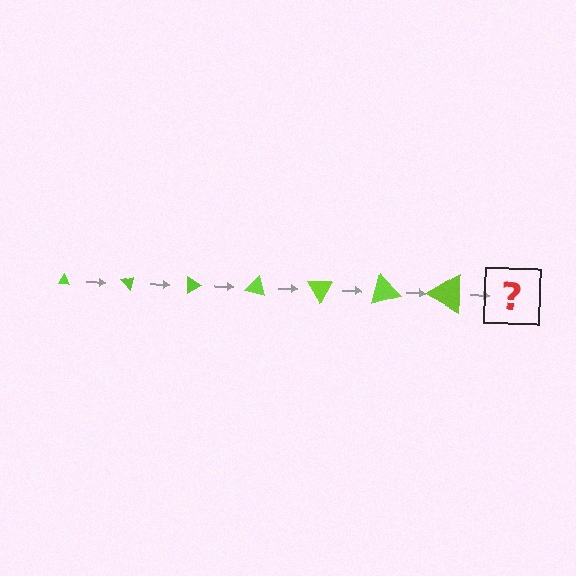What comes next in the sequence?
The next element should be a triangle, larger than the previous one and rotated 315 degrees from the start.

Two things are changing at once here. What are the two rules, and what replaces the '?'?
The two rules are that the triangle grows larger each step and it rotates 45 degrees each step. The '?' should be a triangle, larger than the previous one and rotated 315 degrees from the start.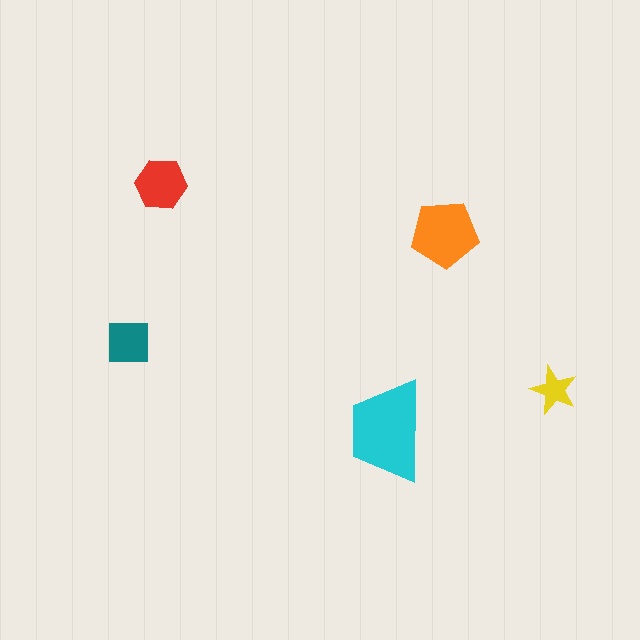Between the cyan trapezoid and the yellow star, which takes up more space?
The cyan trapezoid.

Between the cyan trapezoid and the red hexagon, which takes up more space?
The cyan trapezoid.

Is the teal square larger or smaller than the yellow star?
Larger.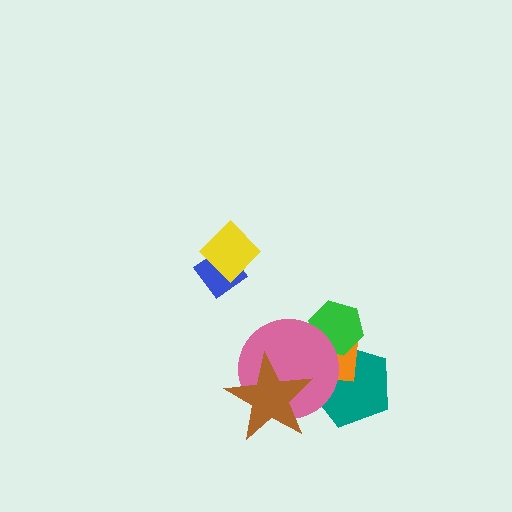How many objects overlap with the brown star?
2 objects overlap with the brown star.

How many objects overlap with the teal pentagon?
4 objects overlap with the teal pentagon.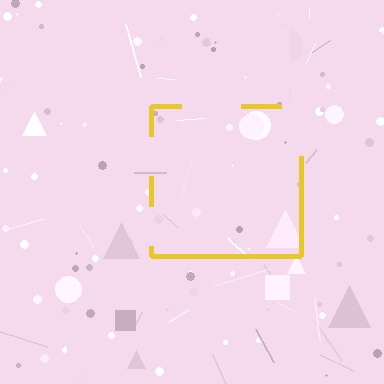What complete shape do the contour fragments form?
The contour fragments form a square.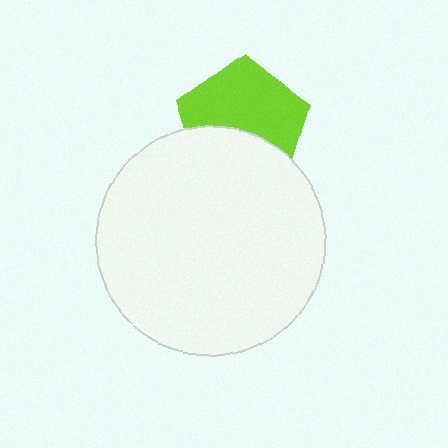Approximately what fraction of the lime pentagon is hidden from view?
Roughly 41% of the lime pentagon is hidden behind the white circle.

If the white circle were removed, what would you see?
You would see the complete lime pentagon.